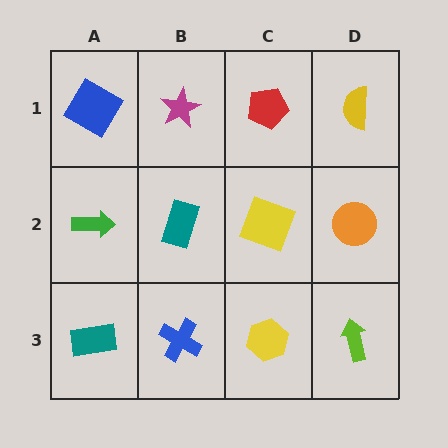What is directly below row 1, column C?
A yellow square.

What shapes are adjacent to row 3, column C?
A yellow square (row 2, column C), a blue cross (row 3, column B), a lime arrow (row 3, column D).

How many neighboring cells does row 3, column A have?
2.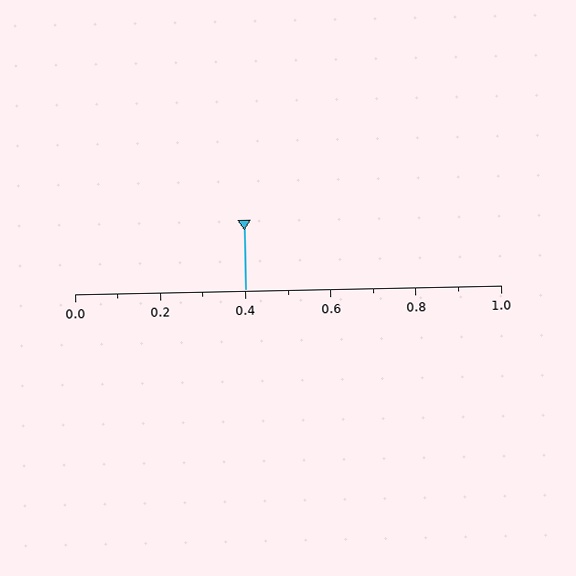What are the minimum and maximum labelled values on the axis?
The axis runs from 0.0 to 1.0.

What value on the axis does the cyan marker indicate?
The marker indicates approximately 0.4.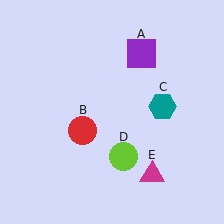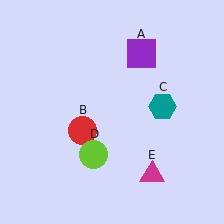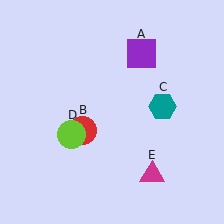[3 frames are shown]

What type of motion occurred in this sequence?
The lime circle (object D) rotated clockwise around the center of the scene.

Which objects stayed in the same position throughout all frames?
Purple square (object A) and red circle (object B) and teal hexagon (object C) and magenta triangle (object E) remained stationary.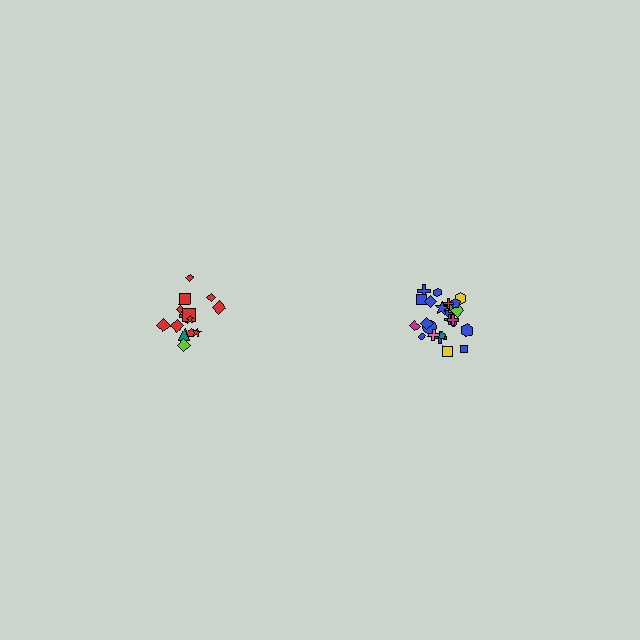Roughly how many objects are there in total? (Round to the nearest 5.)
Roughly 40 objects in total.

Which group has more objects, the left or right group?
The right group.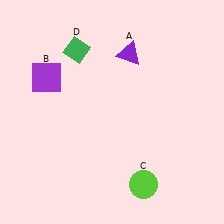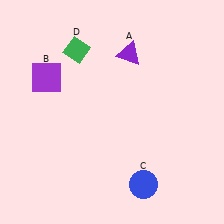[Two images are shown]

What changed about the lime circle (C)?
In Image 1, C is lime. In Image 2, it changed to blue.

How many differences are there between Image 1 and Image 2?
There is 1 difference between the two images.